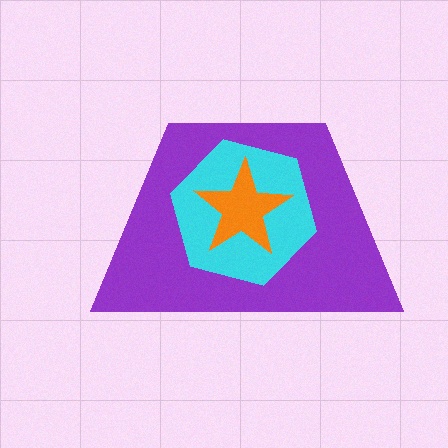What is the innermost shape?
The orange star.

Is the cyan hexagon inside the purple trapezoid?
Yes.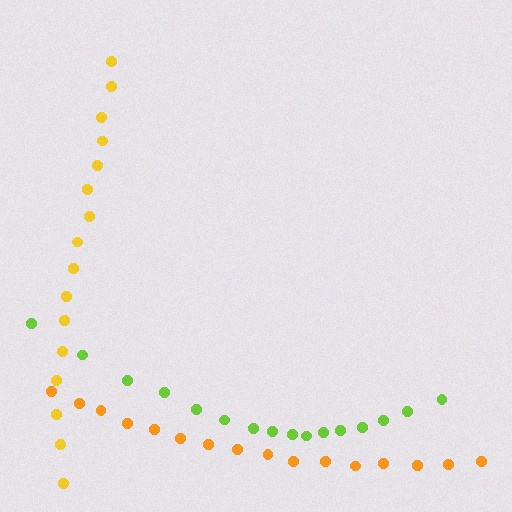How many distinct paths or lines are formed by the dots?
There are 3 distinct paths.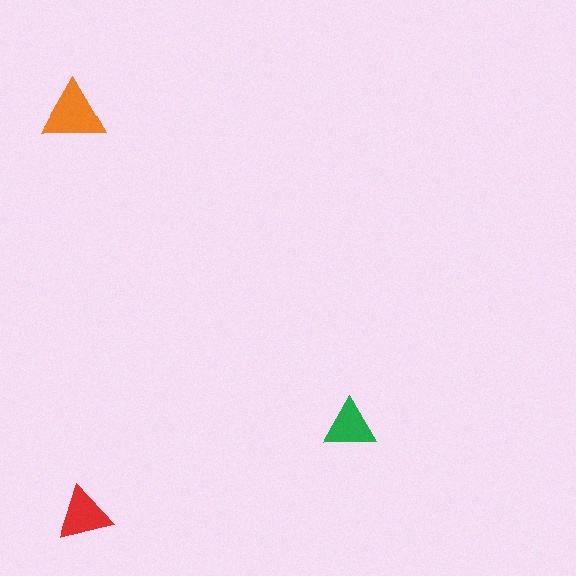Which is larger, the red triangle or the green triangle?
The red one.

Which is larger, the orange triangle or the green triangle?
The orange one.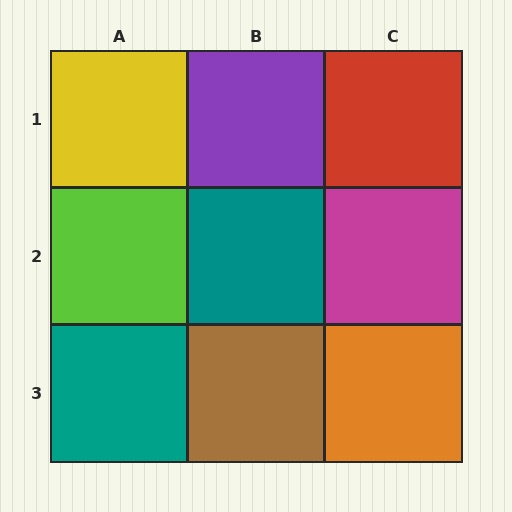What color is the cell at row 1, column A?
Yellow.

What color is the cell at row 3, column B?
Brown.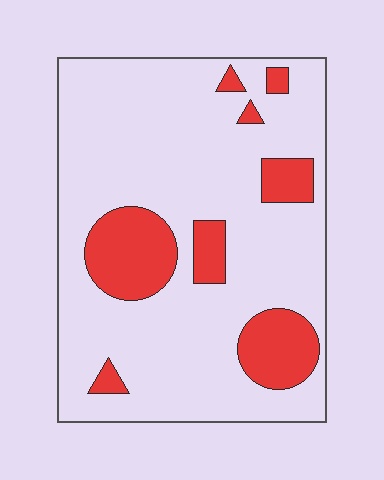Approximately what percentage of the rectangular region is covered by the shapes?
Approximately 20%.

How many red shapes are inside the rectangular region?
8.